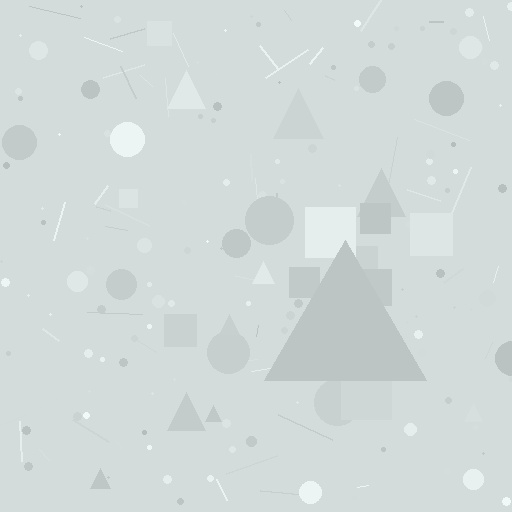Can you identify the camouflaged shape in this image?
The camouflaged shape is a triangle.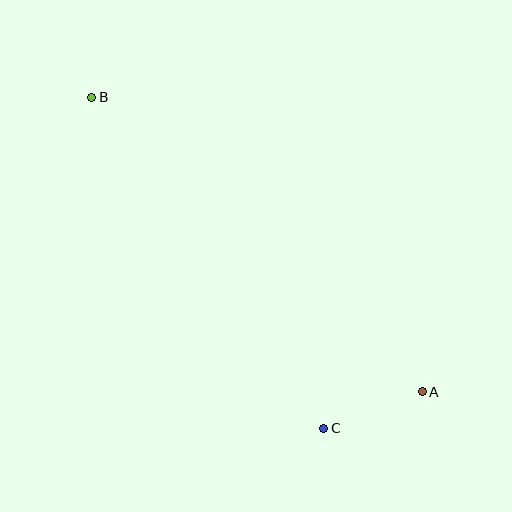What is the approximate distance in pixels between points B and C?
The distance between B and C is approximately 404 pixels.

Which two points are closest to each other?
Points A and C are closest to each other.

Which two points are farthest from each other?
Points A and B are farthest from each other.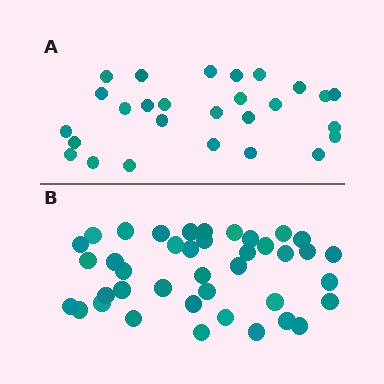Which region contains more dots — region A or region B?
Region B (the bottom region) has more dots.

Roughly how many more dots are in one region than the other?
Region B has approximately 15 more dots than region A.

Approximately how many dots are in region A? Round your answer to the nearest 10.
About 30 dots. (The exact count is 27, which rounds to 30.)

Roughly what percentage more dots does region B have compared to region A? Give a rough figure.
About 50% more.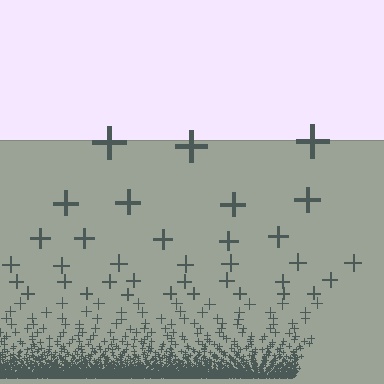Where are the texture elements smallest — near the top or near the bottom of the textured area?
Near the bottom.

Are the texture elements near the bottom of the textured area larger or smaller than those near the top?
Smaller. The gradient is inverted — elements near the bottom are smaller and denser.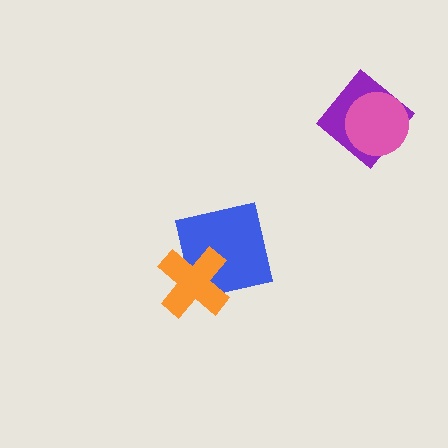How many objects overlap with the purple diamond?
1 object overlaps with the purple diamond.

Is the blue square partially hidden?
Yes, it is partially covered by another shape.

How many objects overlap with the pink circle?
1 object overlaps with the pink circle.